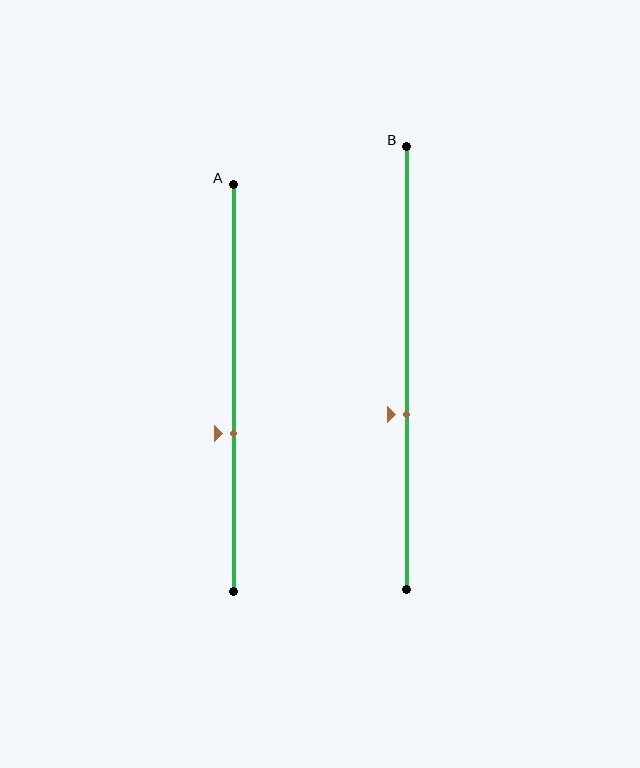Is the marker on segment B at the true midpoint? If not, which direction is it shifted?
No, the marker on segment B is shifted downward by about 10% of the segment length.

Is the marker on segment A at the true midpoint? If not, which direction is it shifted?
No, the marker on segment A is shifted downward by about 11% of the segment length.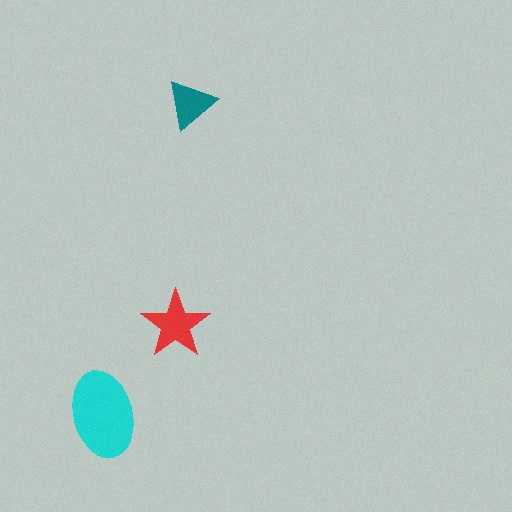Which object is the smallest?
The teal triangle.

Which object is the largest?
The cyan ellipse.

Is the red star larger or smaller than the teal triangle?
Larger.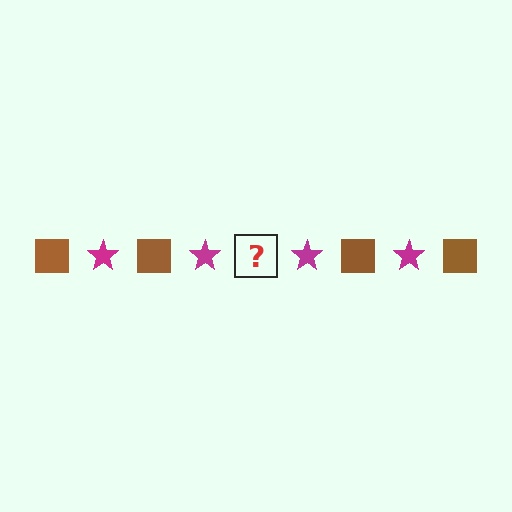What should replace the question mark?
The question mark should be replaced with a brown square.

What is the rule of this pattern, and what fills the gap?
The rule is that the pattern alternates between brown square and magenta star. The gap should be filled with a brown square.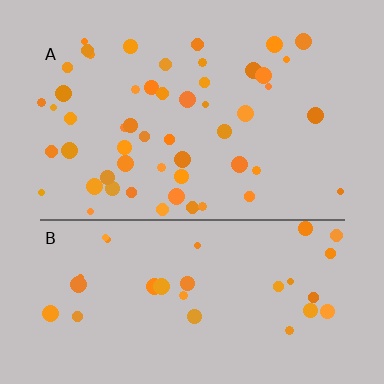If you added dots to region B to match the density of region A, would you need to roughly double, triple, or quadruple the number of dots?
Approximately double.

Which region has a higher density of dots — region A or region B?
A (the top).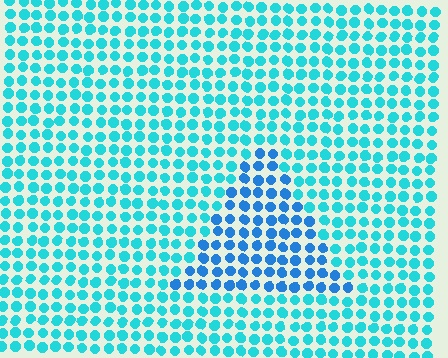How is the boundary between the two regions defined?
The boundary is defined purely by a slight shift in hue (about 28 degrees). Spacing, size, and orientation are identical on both sides.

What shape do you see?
I see a triangle.